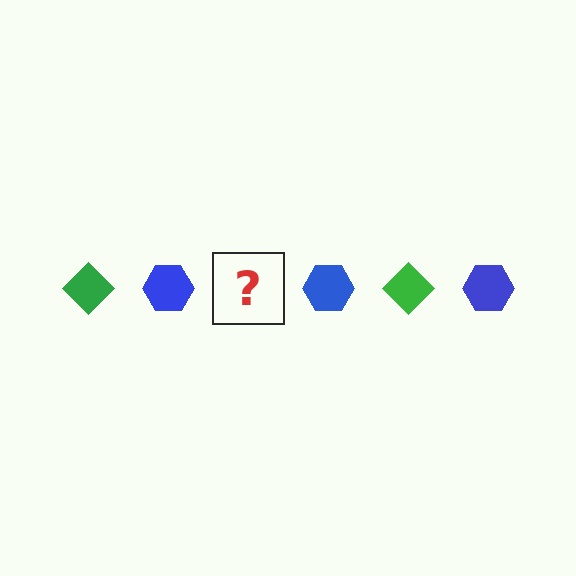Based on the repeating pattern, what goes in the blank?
The blank should be a green diamond.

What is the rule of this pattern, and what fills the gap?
The rule is that the pattern alternates between green diamond and blue hexagon. The gap should be filled with a green diamond.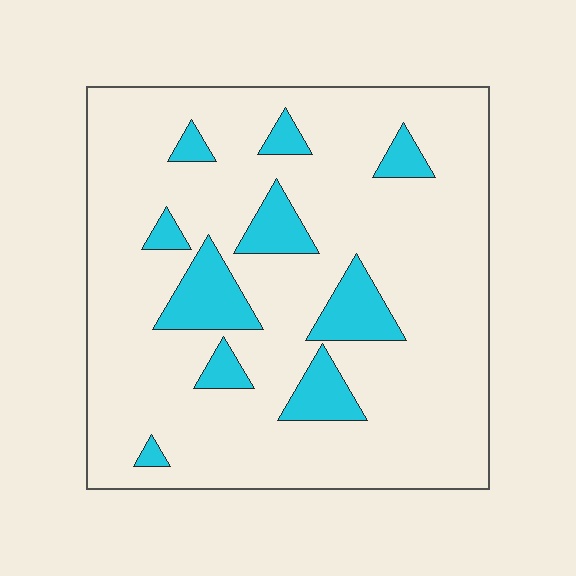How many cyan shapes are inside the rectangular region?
10.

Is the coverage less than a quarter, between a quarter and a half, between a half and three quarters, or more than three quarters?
Less than a quarter.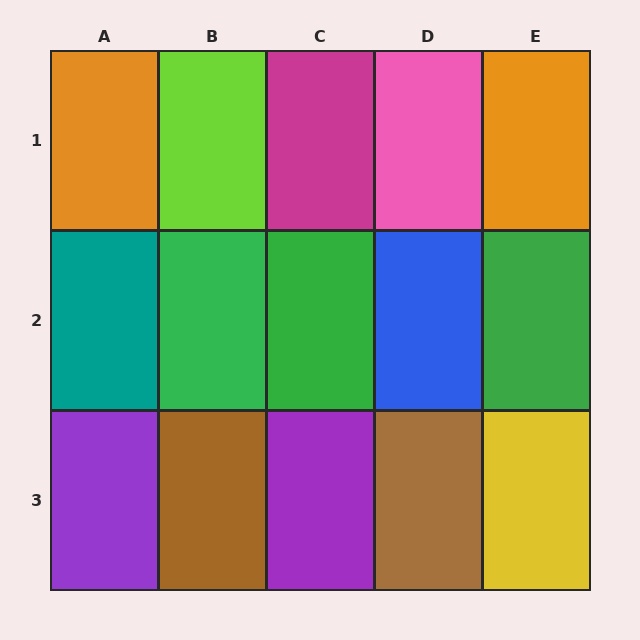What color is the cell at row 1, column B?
Lime.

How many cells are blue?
1 cell is blue.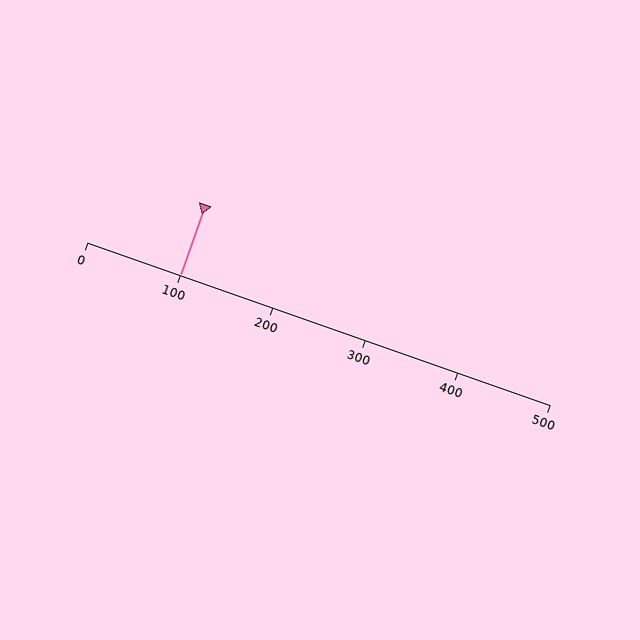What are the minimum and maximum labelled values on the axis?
The axis runs from 0 to 500.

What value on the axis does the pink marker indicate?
The marker indicates approximately 100.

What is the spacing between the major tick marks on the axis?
The major ticks are spaced 100 apart.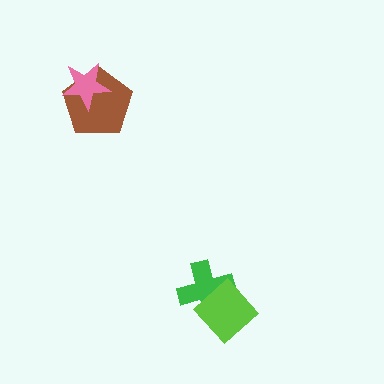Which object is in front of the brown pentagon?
The pink star is in front of the brown pentagon.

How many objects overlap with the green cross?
1 object overlaps with the green cross.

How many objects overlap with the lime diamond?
1 object overlaps with the lime diamond.